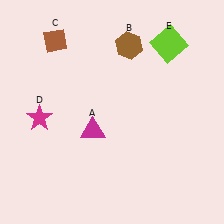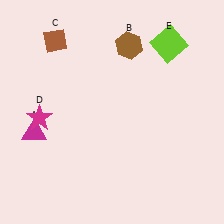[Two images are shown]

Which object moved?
The magenta triangle (A) moved left.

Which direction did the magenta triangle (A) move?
The magenta triangle (A) moved left.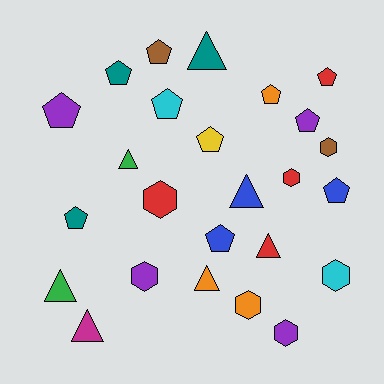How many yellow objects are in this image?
There is 1 yellow object.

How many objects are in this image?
There are 25 objects.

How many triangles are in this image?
There are 7 triangles.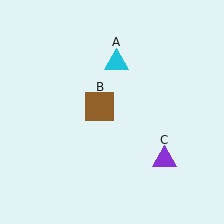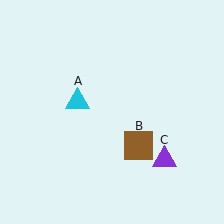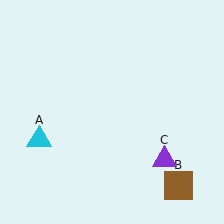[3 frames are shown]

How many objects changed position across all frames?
2 objects changed position: cyan triangle (object A), brown square (object B).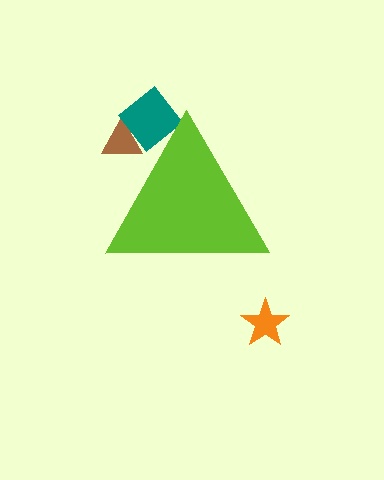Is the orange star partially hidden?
No, the orange star is fully visible.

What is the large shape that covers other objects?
A lime triangle.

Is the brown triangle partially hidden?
Yes, the brown triangle is partially hidden behind the lime triangle.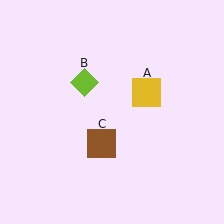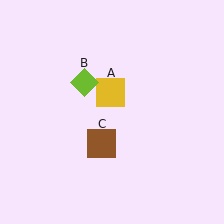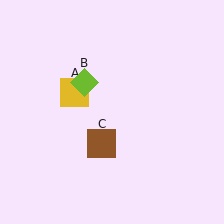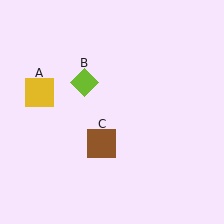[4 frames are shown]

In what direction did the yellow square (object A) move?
The yellow square (object A) moved left.